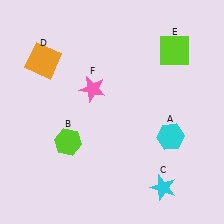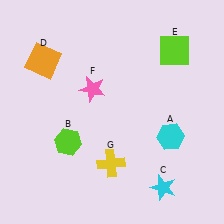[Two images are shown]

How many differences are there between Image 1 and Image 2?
There is 1 difference between the two images.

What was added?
A yellow cross (G) was added in Image 2.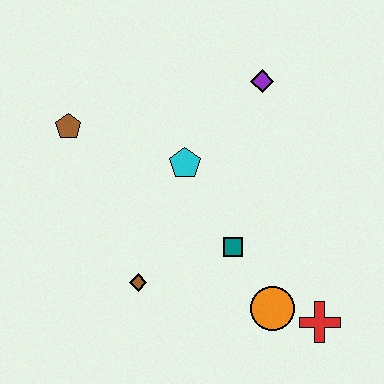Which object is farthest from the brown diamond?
The purple diamond is farthest from the brown diamond.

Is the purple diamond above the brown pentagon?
Yes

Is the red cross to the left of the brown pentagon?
No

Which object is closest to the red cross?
The orange circle is closest to the red cross.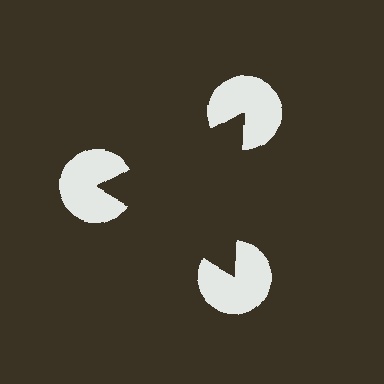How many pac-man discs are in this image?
There are 3 — one at each vertex of the illusory triangle.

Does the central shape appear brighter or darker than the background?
It typically appears slightly darker than the background, even though no actual brightness change is drawn.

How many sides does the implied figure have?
3 sides.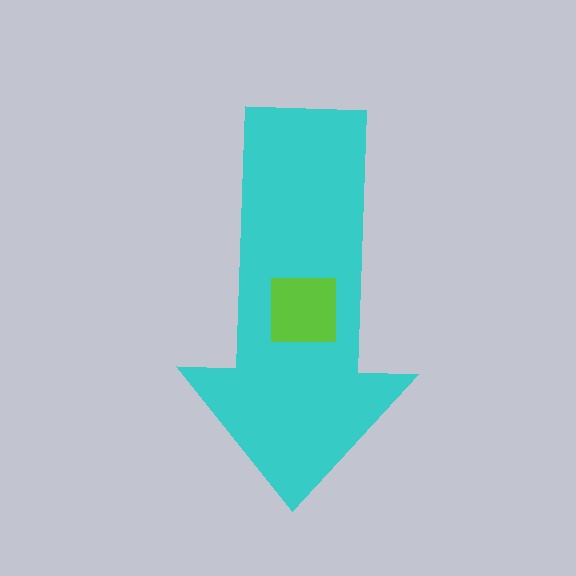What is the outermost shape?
The cyan arrow.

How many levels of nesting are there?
2.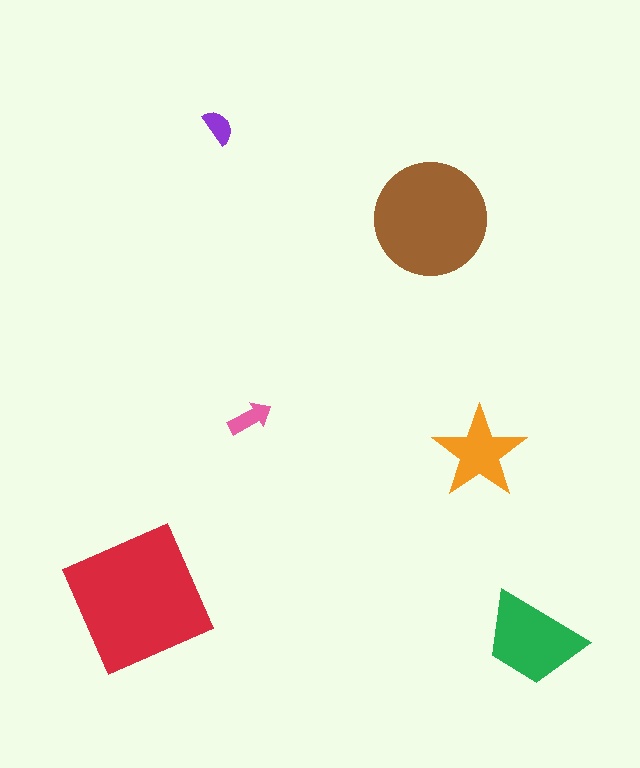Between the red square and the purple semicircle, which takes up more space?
The red square.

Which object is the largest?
The red square.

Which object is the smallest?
The purple semicircle.